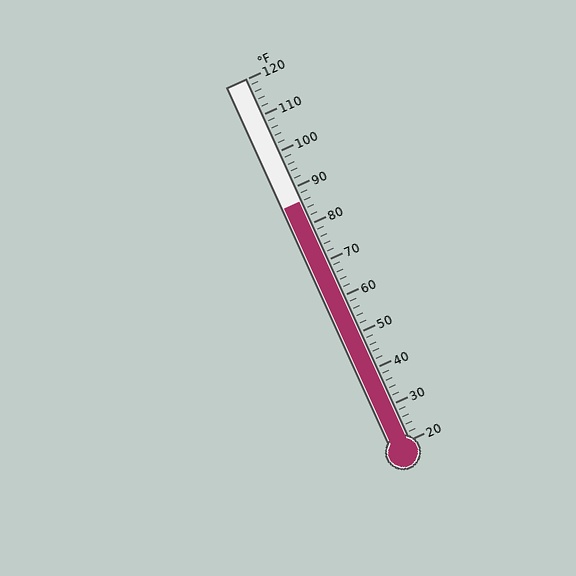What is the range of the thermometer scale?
The thermometer scale ranges from 20°F to 120°F.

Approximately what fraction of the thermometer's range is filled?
The thermometer is filled to approximately 65% of its range.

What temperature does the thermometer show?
The thermometer shows approximately 86°F.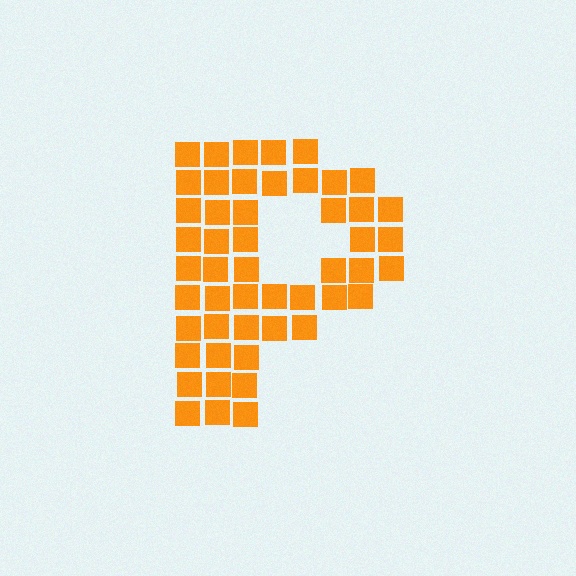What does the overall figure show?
The overall figure shows the letter P.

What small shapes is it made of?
It is made of small squares.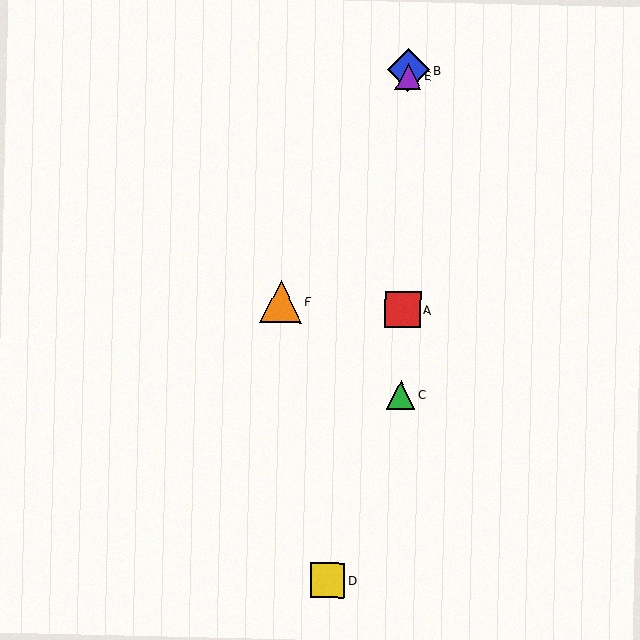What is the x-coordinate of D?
Object D is at x≈328.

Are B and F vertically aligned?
No, B is at x≈408 and F is at x≈281.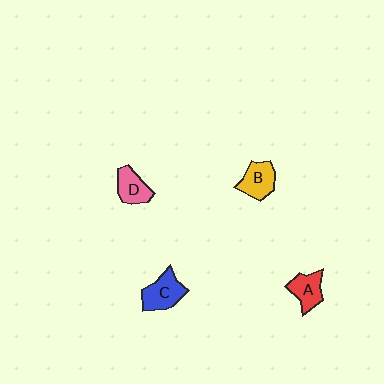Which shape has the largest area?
Shape C (blue).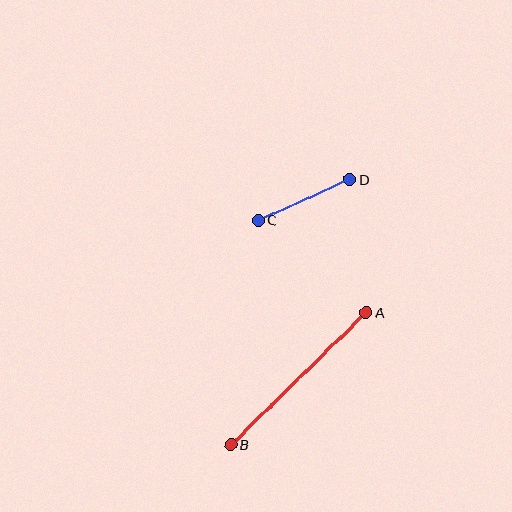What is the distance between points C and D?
The distance is approximately 100 pixels.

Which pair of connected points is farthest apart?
Points A and B are farthest apart.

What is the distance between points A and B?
The distance is approximately 189 pixels.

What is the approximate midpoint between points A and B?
The midpoint is at approximately (298, 379) pixels.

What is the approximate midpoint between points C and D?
The midpoint is at approximately (304, 200) pixels.